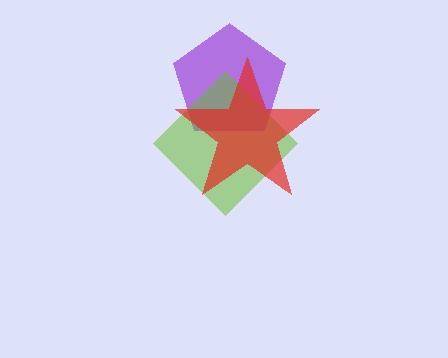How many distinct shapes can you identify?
There are 3 distinct shapes: a purple pentagon, a lime diamond, a red star.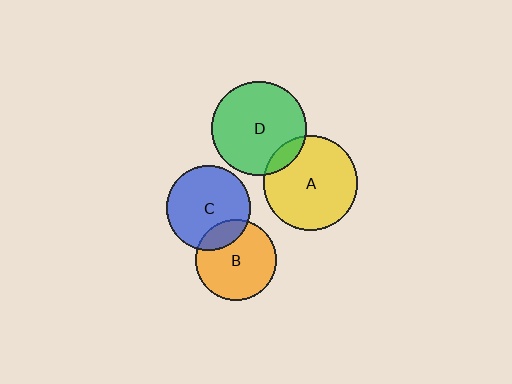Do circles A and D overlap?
Yes.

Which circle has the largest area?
Circle A (yellow).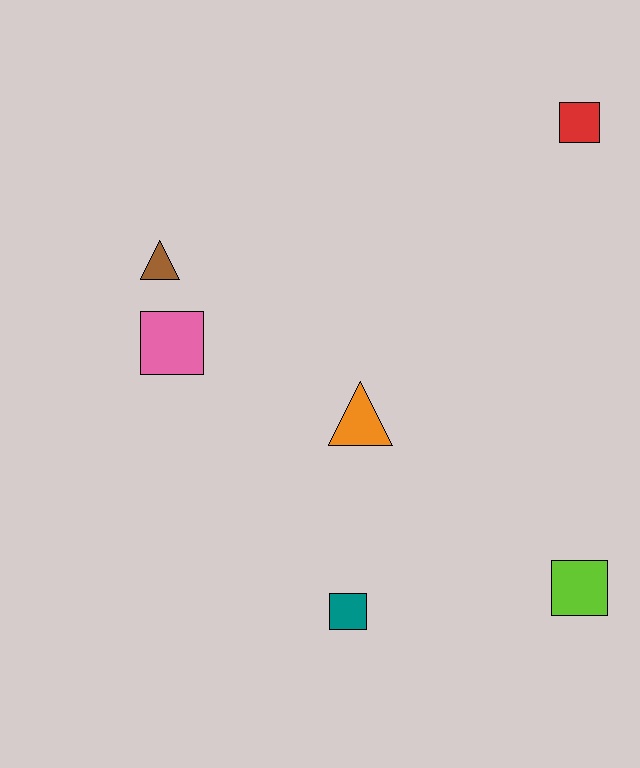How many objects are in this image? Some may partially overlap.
There are 6 objects.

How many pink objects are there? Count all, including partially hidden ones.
There is 1 pink object.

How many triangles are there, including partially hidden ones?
There are 2 triangles.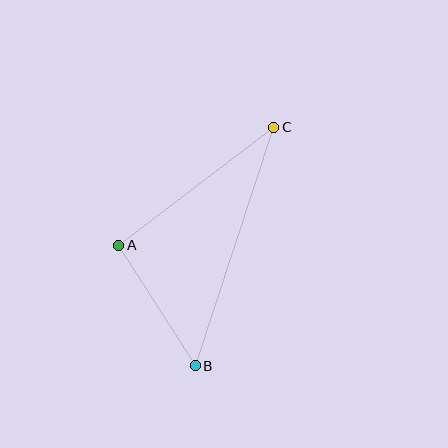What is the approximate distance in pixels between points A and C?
The distance between A and C is approximately 195 pixels.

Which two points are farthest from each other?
Points B and C are farthest from each other.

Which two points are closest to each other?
Points A and B are closest to each other.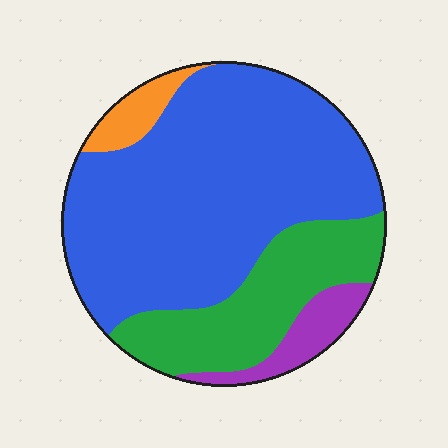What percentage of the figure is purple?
Purple covers about 5% of the figure.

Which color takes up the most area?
Blue, at roughly 65%.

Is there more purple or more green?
Green.